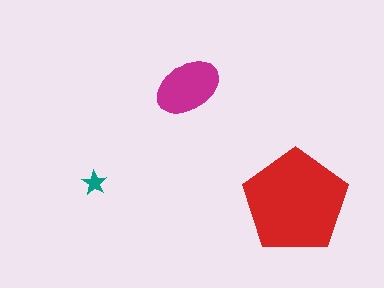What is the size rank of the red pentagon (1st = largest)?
1st.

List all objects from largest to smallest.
The red pentagon, the magenta ellipse, the teal star.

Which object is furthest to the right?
The red pentagon is rightmost.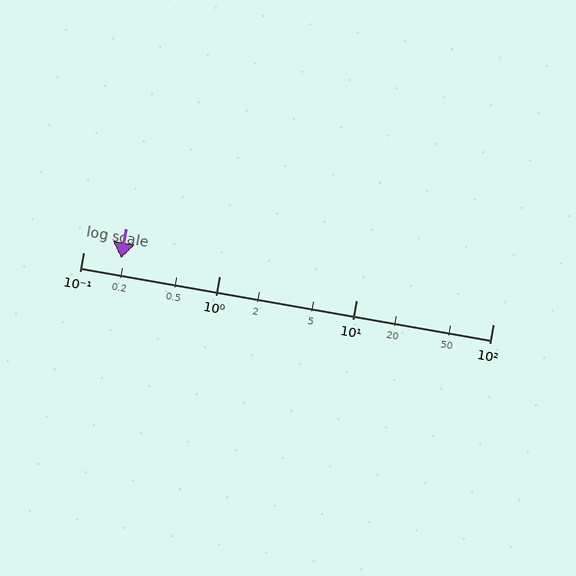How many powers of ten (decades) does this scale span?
The scale spans 3 decades, from 0.1 to 100.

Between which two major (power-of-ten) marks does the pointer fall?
The pointer is between 0.1 and 1.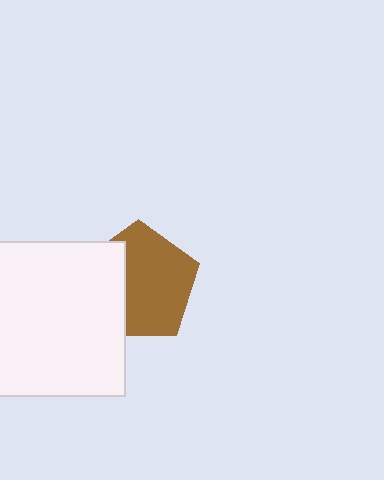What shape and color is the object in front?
The object in front is a white square.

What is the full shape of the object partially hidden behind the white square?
The partially hidden object is a brown pentagon.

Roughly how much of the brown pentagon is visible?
Most of it is visible (roughly 66%).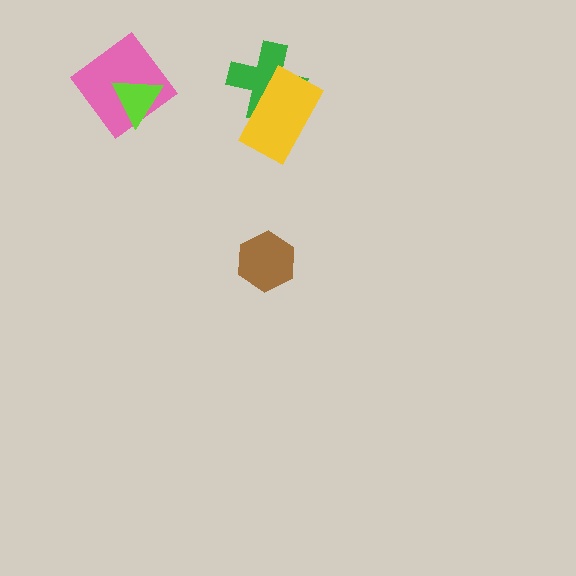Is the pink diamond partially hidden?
Yes, it is partially covered by another shape.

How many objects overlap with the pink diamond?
1 object overlaps with the pink diamond.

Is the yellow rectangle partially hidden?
No, no other shape covers it.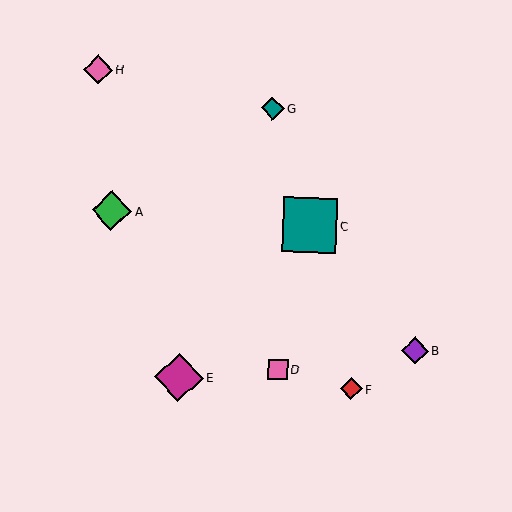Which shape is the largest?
The teal square (labeled C) is the largest.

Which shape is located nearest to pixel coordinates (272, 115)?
The teal diamond (labeled G) at (273, 108) is nearest to that location.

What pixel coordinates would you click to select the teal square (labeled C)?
Click at (310, 225) to select the teal square C.